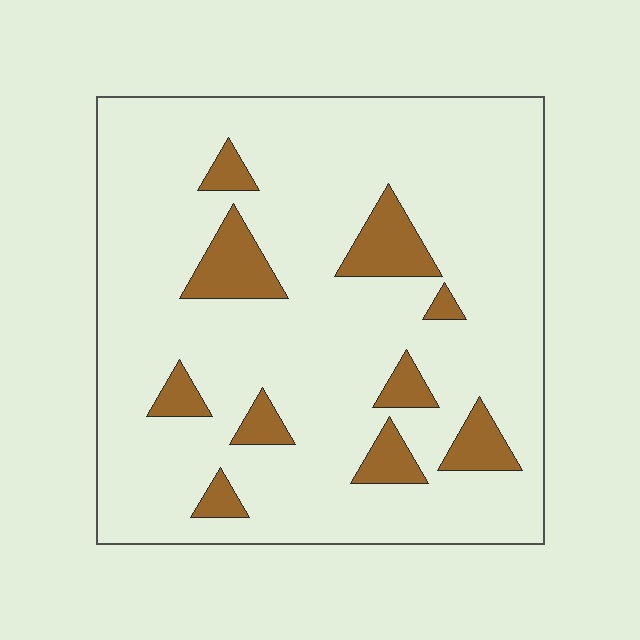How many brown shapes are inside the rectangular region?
10.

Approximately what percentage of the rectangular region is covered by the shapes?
Approximately 15%.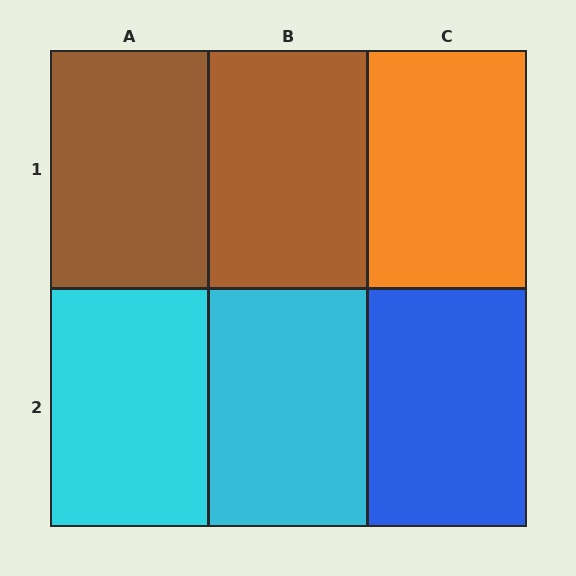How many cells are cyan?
2 cells are cyan.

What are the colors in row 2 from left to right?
Cyan, cyan, blue.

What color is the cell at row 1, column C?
Orange.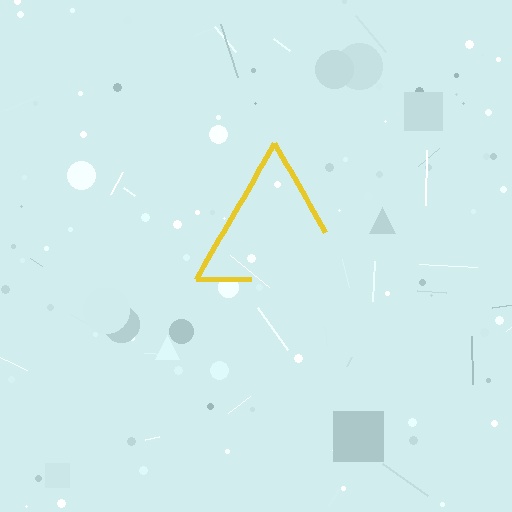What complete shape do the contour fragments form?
The contour fragments form a triangle.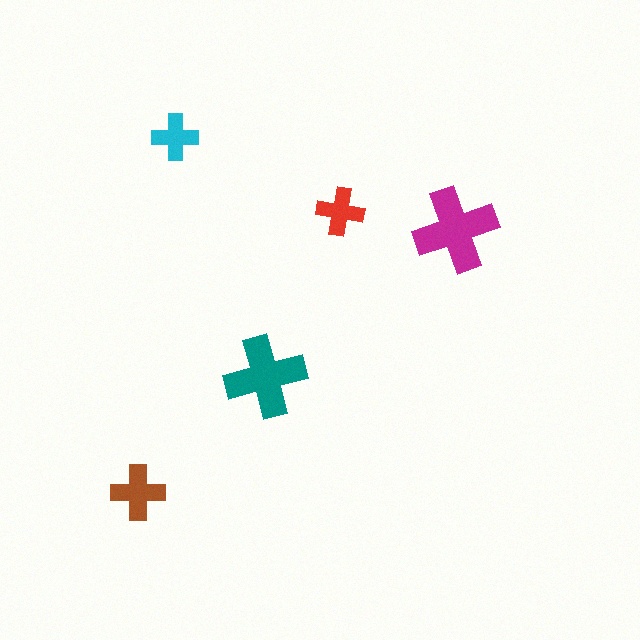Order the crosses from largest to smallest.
the magenta one, the teal one, the brown one, the red one, the cyan one.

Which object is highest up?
The cyan cross is topmost.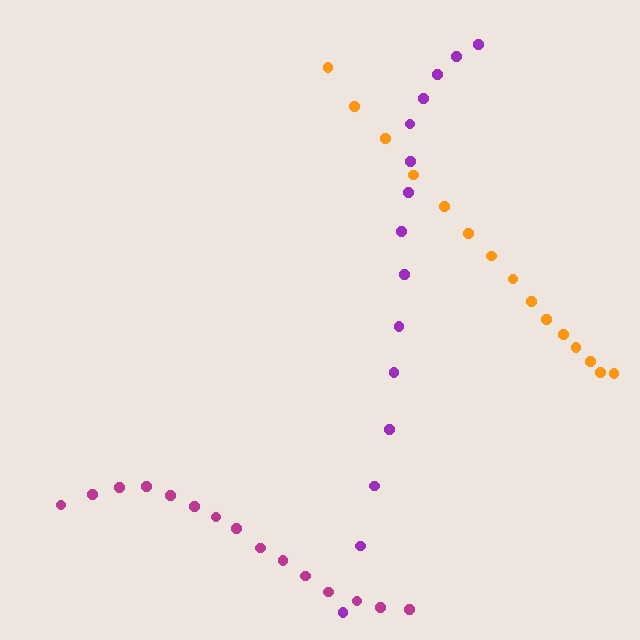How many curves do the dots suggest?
There are 3 distinct paths.